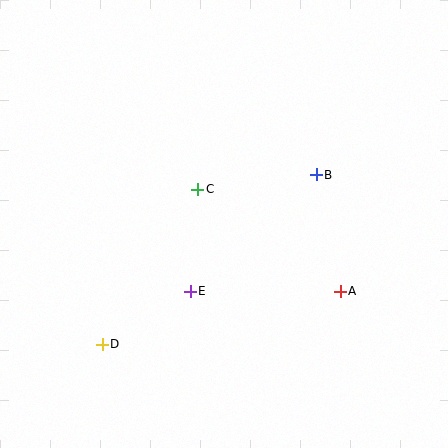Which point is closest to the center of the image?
Point C at (198, 189) is closest to the center.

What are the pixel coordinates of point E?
Point E is at (190, 291).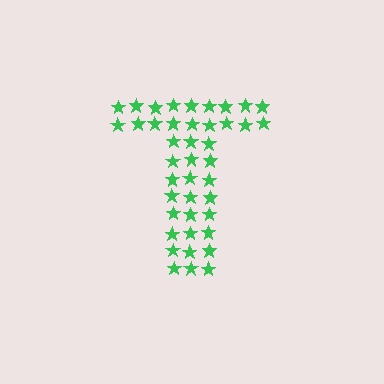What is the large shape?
The large shape is the letter T.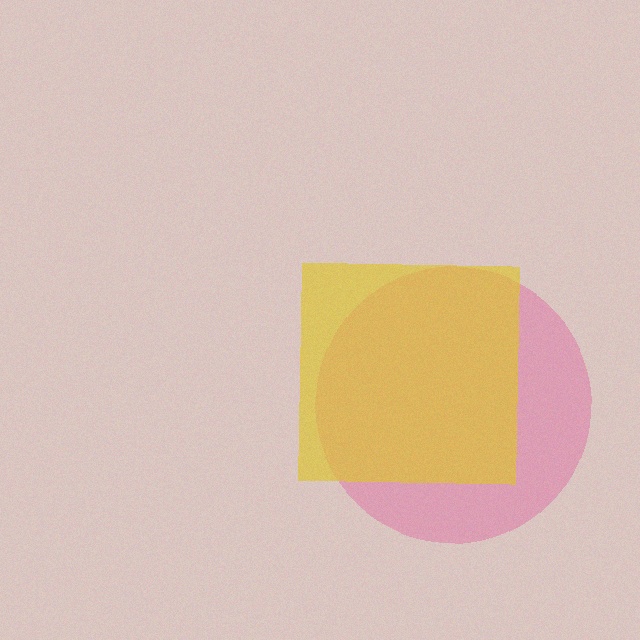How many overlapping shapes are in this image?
There are 2 overlapping shapes in the image.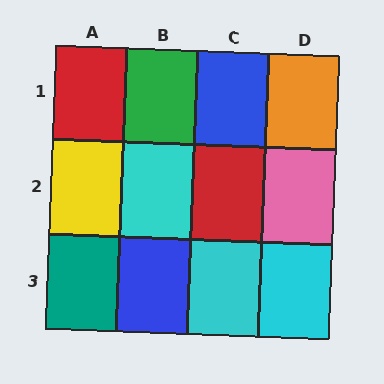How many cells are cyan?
3 cells are cyan.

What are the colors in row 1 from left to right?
Red, green, blue, orange.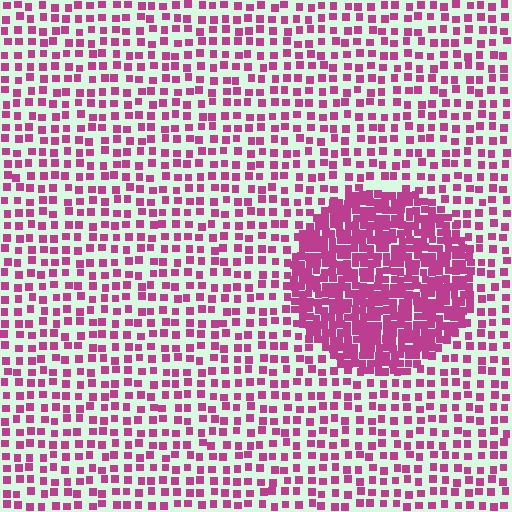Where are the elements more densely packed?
The elements are more densely packed inside the circle boundary.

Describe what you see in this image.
The image contains small magenta elements arranged at two different densities. A circle-shaped region is visible where the elements are more densely packed than the surrounding area.